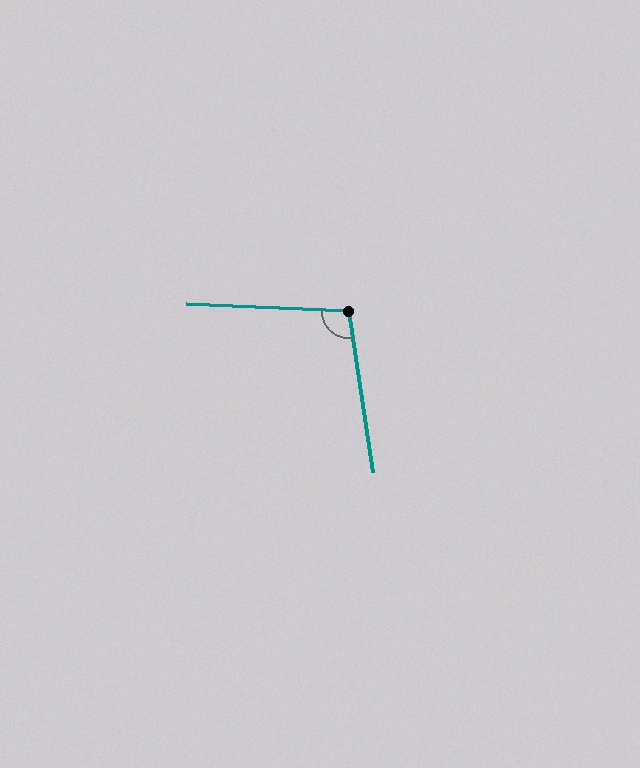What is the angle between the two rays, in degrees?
Approximately 101 degrees.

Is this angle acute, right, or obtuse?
It is obtuse.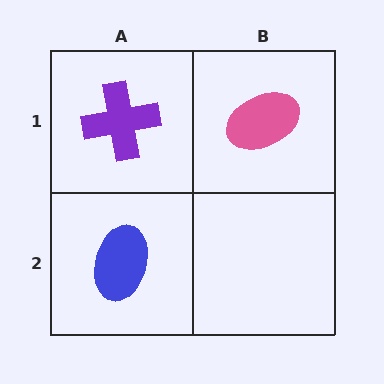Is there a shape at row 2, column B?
No, that cell is empty.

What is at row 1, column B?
A pink ellipse.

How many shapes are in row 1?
2 shapes.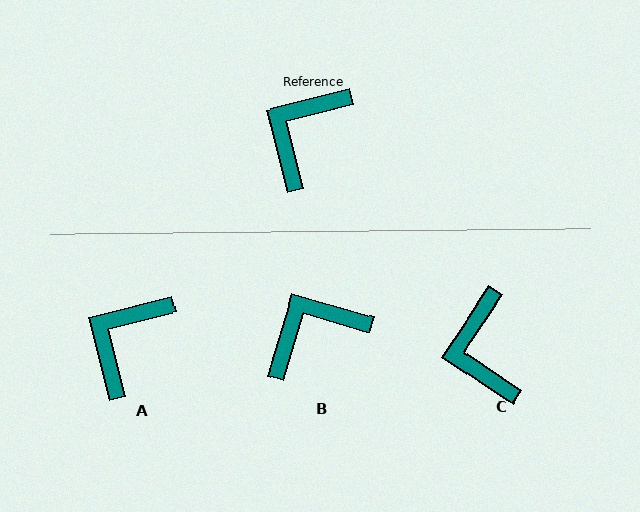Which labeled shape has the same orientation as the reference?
A.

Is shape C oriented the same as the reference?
No, it is off by about 42 degrees.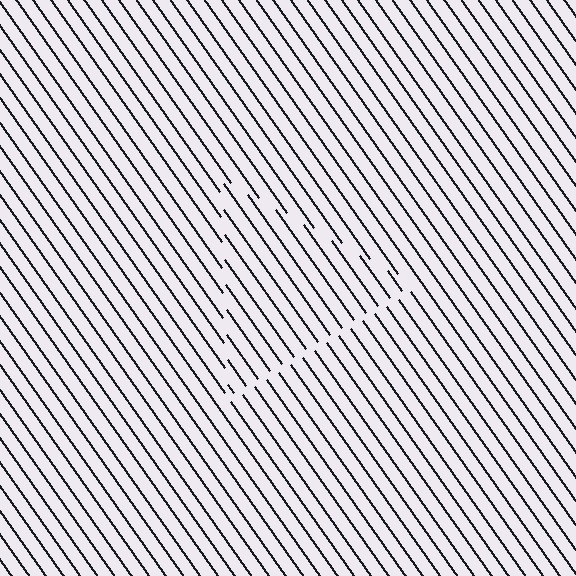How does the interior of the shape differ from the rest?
The interior of the shape contains the same grating, shifted by half a period — the contour is defined by the phase discontinuity where line-ends from the inner and outer gratings abut.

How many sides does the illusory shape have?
3 sides — the line-ends trace a triangle.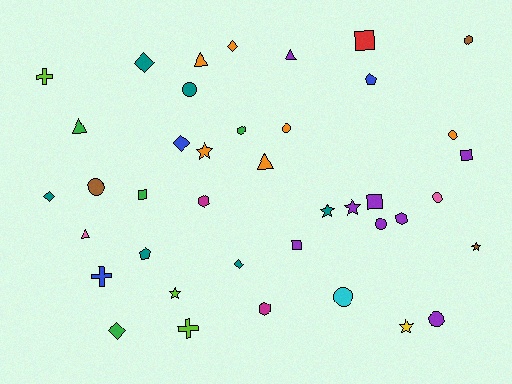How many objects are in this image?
There are 40 objects.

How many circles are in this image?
There are 8 circles.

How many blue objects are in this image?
There are 3 blue objects.